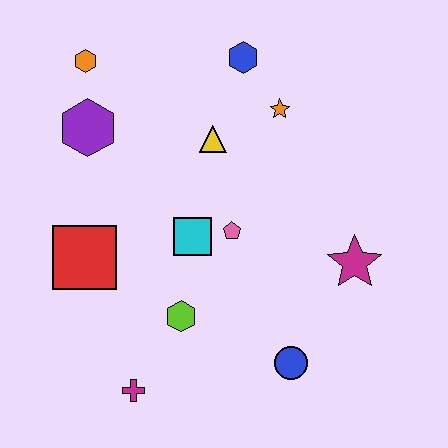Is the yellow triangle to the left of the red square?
No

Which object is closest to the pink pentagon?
The cyan square is closest to the pink pentagon.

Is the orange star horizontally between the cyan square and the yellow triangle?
No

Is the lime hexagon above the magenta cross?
Yes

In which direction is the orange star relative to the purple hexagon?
The orange star is to the right of the purple hexagon.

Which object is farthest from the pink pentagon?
The orange hexagon is farthest from the pink pentagon.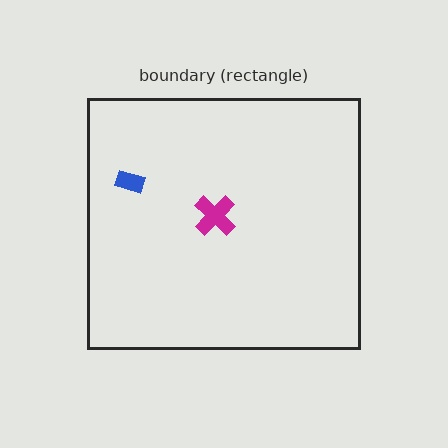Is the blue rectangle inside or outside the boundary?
Inside.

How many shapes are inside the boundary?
2 inside, 0 outside.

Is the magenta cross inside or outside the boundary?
Inside.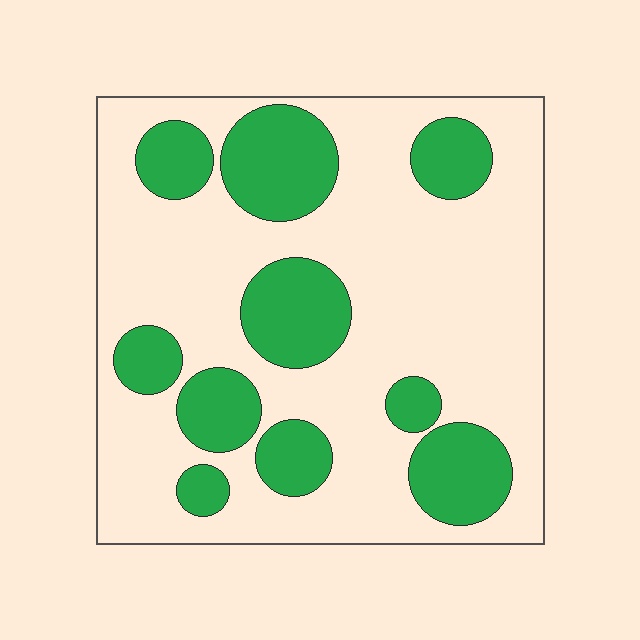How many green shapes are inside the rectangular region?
10.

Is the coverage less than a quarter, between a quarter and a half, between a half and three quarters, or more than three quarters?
Between a quarter and a half.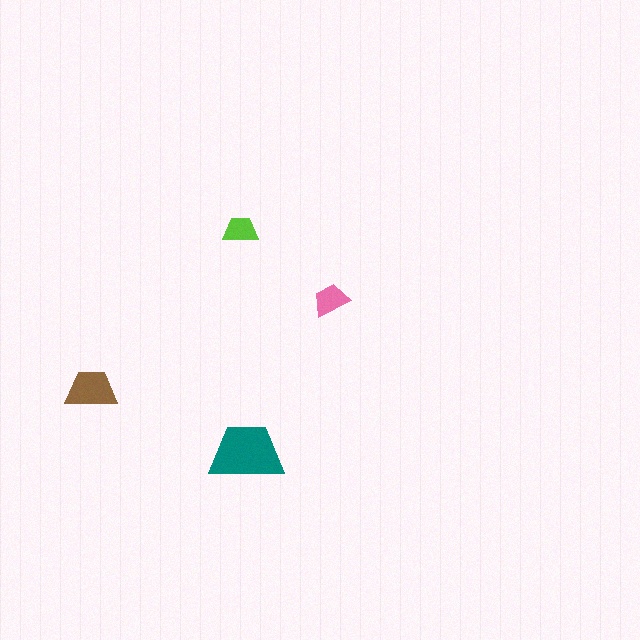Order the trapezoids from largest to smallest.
the teal one, the brown one, the pink one, the lime one.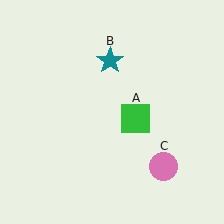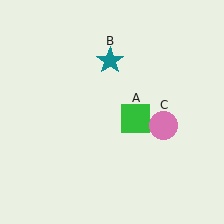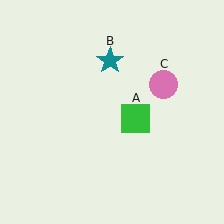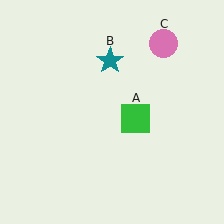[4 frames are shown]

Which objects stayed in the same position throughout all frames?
Green square (object A) and teal star (object B) remained stationary.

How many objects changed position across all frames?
1 object changed position: pink circle (object C).